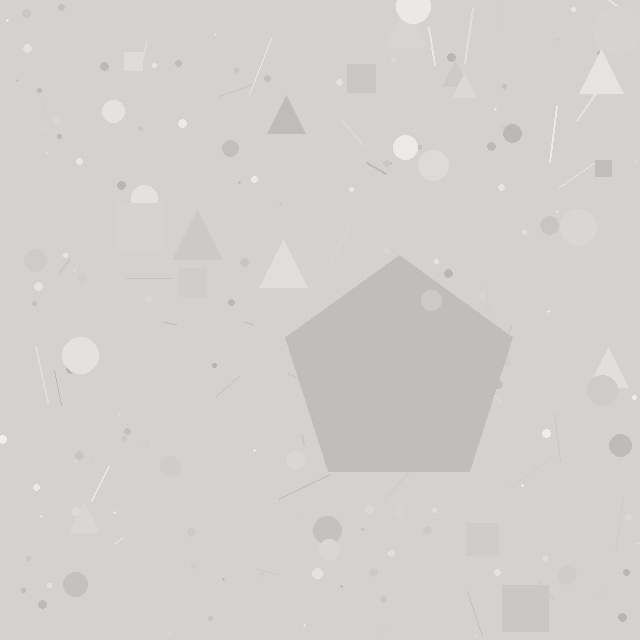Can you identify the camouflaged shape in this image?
The camouflaged shape is a pentagon.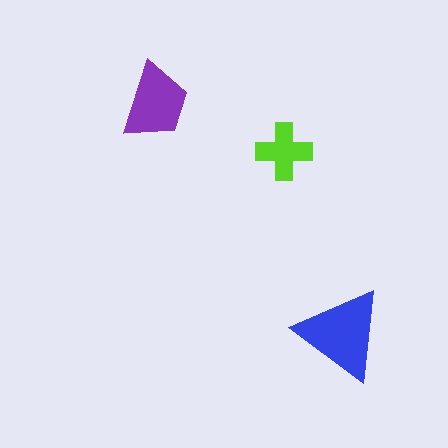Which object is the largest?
The blue triangle.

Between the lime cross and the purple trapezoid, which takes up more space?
The purple trapezoid.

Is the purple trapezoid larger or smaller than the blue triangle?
Smaller.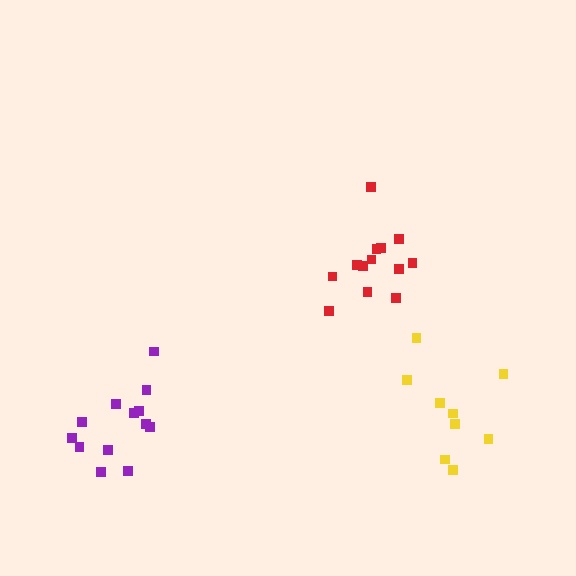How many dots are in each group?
Group 1: 13 dots, Group 2: 13 dots, Group 3: 9 dots (35 total).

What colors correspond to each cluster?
The clusters are colored: purple, red, yellow.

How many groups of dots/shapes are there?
There are 3 groups.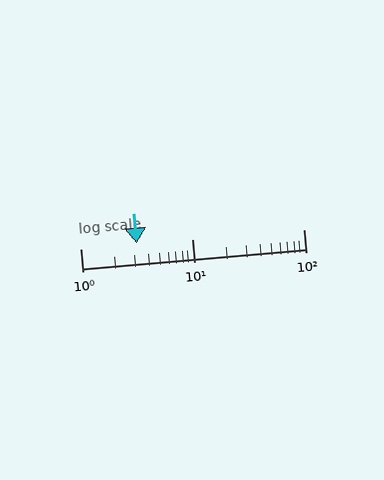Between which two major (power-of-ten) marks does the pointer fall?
The pointer is between 1 and 10.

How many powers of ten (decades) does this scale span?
The scale spans 2 decades, from 1 to 100.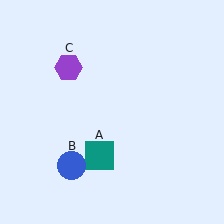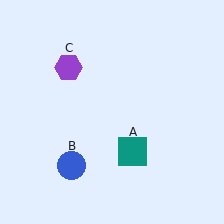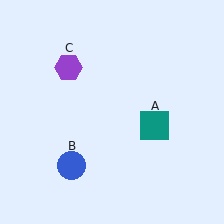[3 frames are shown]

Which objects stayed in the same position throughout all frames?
Blue circle (object B) and purple hexagon (object C) remained stationary.